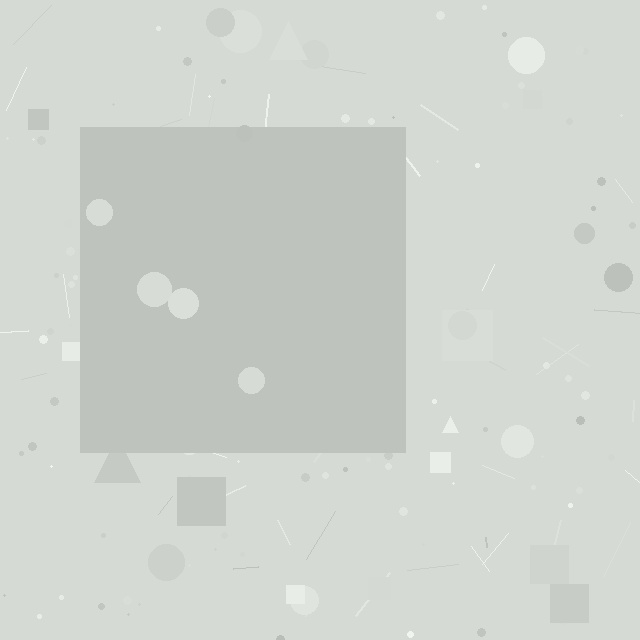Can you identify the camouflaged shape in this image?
The camouflaged shape is a square.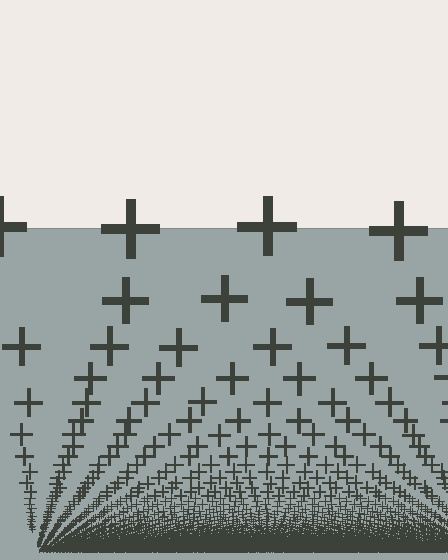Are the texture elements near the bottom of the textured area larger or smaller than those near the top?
Smaller. The gradient is inverted — elements near the bottom are smaller and denser.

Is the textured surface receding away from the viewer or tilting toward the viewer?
The surface appears to tilt toward the viewer. Texture elements get larger and sparser toward the top.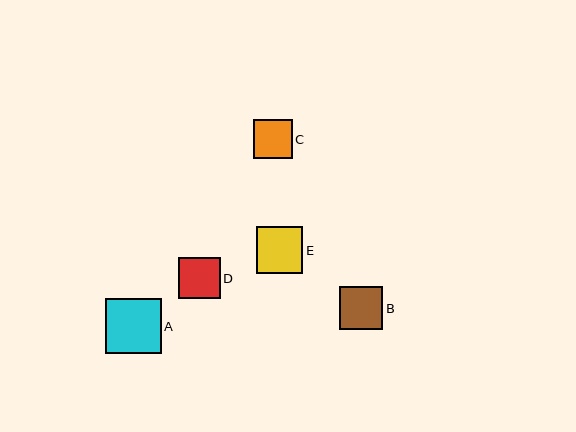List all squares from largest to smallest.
From largest to smallest: A, E, B, D, C.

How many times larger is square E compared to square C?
Square E is approximately 1.2 times the size of square C.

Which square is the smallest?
Square C is the smallest with a size of approximately 39 pixels.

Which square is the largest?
Square A is the largest with a size of approximately 55 pixels.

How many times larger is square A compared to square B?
Square A is approximately 1.3 times the size of square B.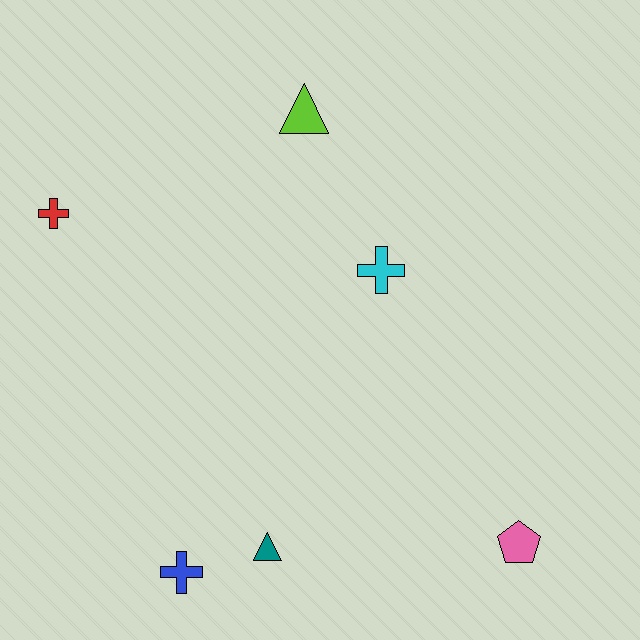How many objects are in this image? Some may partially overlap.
There are 6 objects.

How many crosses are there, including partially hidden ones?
There are 3 crosses.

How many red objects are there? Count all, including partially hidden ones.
There is 1 red object.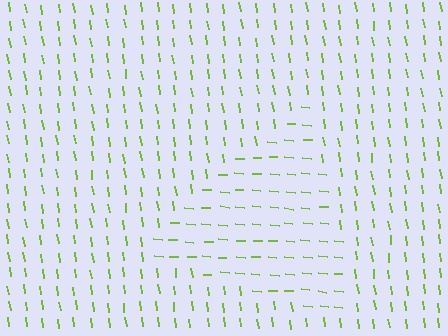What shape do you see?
I see a triangle.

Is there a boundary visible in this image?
Yes, there is a texture boundary formed by a change in line orientation.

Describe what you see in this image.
The image is filled with small lime line segments. A triangle region in the image has lines oriented differently from the surrounding lines, creating a visible texture boundary.